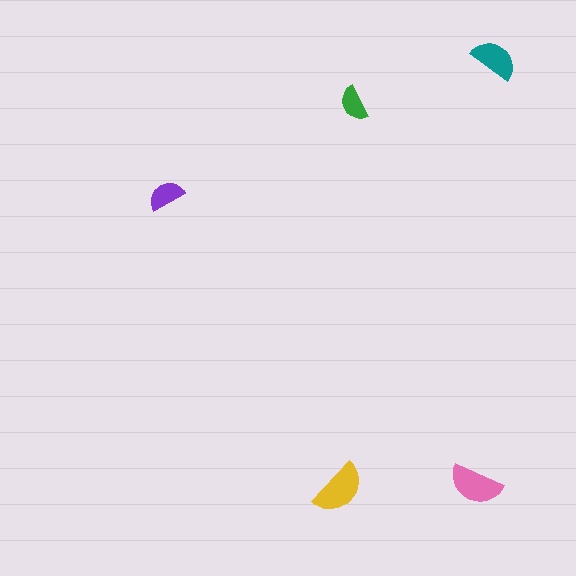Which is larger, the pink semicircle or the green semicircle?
The pink one.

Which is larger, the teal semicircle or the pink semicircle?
The pink one.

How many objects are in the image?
There are 5 objects in the image.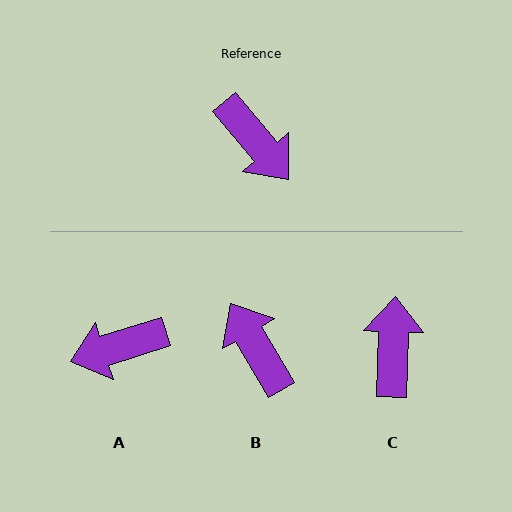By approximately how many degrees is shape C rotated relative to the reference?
Approximately 138 degrees counter-clockwise.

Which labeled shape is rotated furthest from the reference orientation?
B, about 171 degrees away.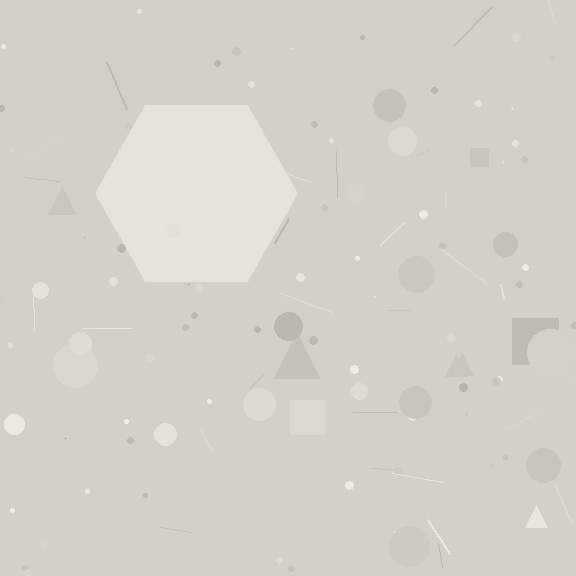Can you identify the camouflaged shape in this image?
The camouflaged shape is a hexagon.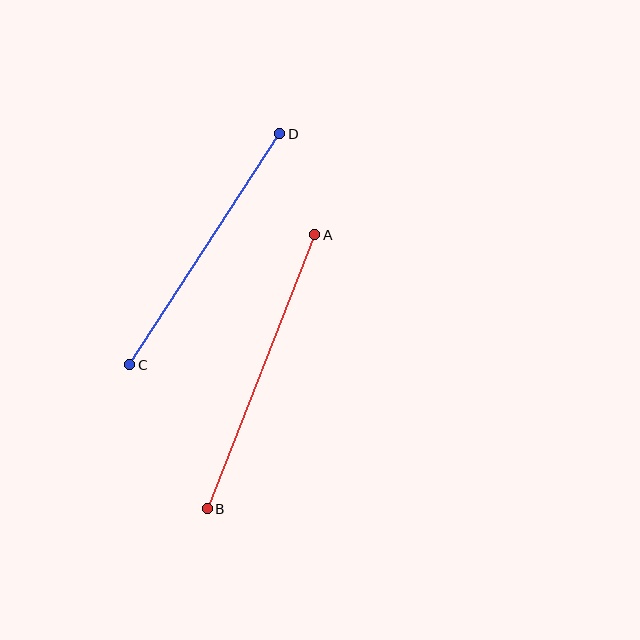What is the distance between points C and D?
The distance is approximately 276 pixels.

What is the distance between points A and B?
The distance is approximately 294 pixels.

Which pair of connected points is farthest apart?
Points A and B are farthest apart.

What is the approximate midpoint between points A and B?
The midpoint is at approximately (261, 372) pixels.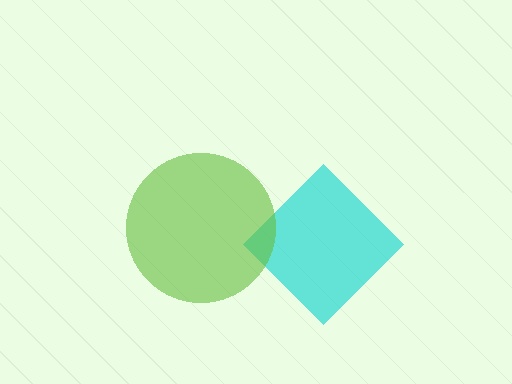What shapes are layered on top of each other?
The layered shapes are: a cyan diamond, a lime circle.